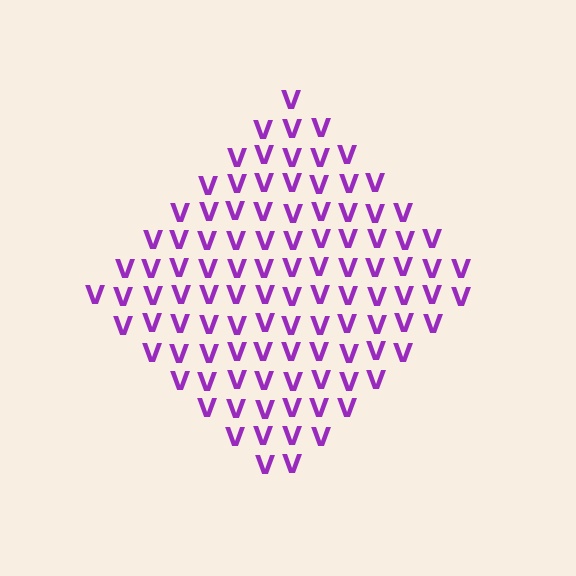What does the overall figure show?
The overall figure shows a diamond.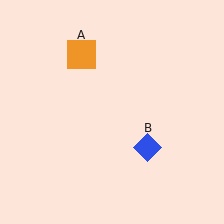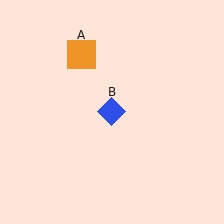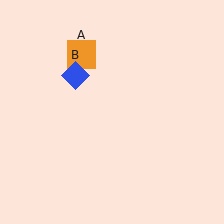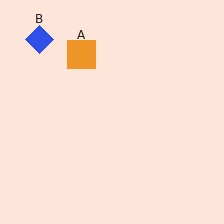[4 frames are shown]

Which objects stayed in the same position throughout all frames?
Orange square (object A) remained stationary.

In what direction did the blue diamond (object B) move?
The blue diamond (object B) moved up and to the left.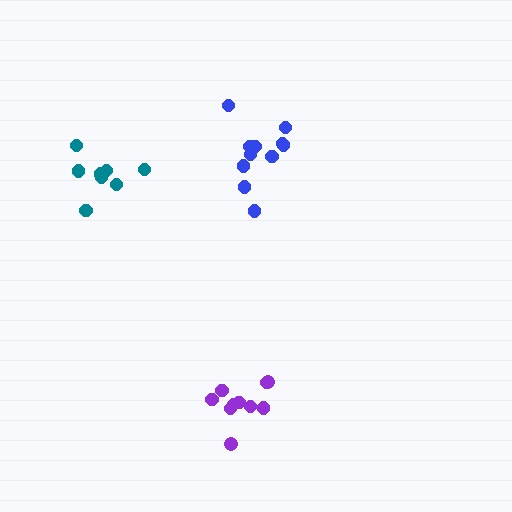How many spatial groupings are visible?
There are 3 spatial groupings.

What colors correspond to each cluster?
The clusters are colored: blue, purple, teal.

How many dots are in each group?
Group 1: 11 dots, Group 2: 10 dots, Group 3: 8 dots (29 total).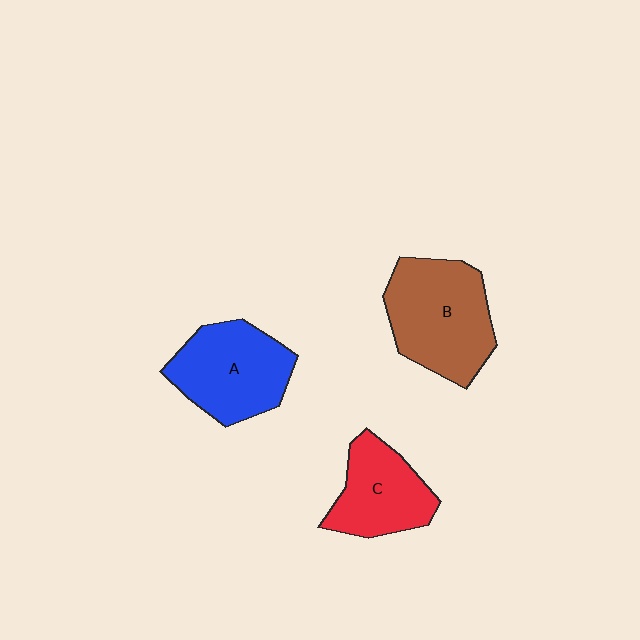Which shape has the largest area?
Shape B (brown).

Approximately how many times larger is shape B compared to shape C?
Approximately 1.4 times.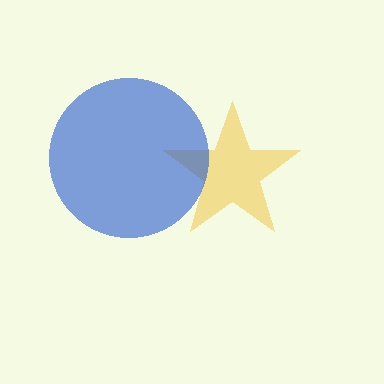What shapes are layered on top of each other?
The layered shapes are: a yellow star, a blue circle.